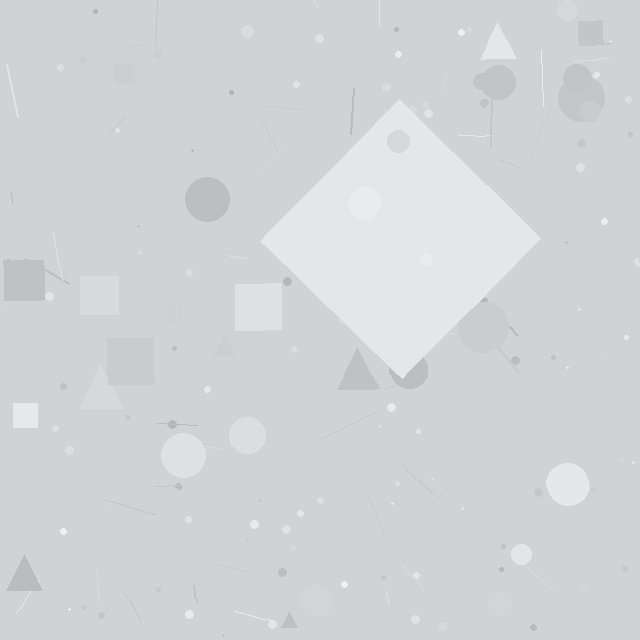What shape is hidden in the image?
A diamond is hidden in the image.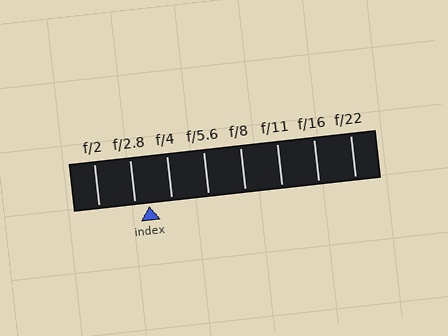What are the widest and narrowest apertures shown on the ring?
The widest aperture shown is f/2 and the narrowest is f/22.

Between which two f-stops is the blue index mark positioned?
The index mark is between f/2.8 and f/4.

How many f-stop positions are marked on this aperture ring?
There are 8 f-stop positions marked.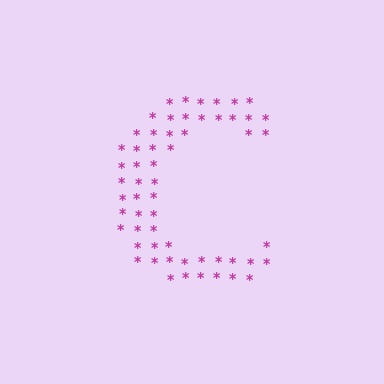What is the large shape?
The large shape is the letter C.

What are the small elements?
The small elements are asterisks.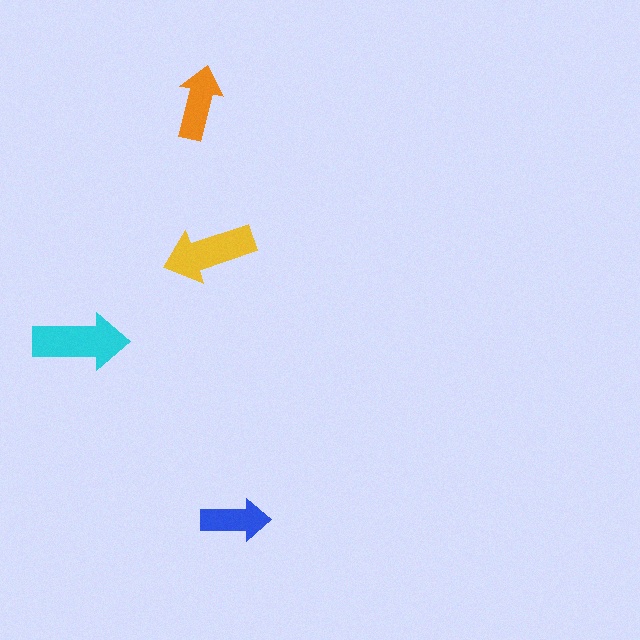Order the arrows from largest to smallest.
the cyan one, the yellow one, the orange one, the blue one.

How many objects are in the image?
There are 4 objects in the image.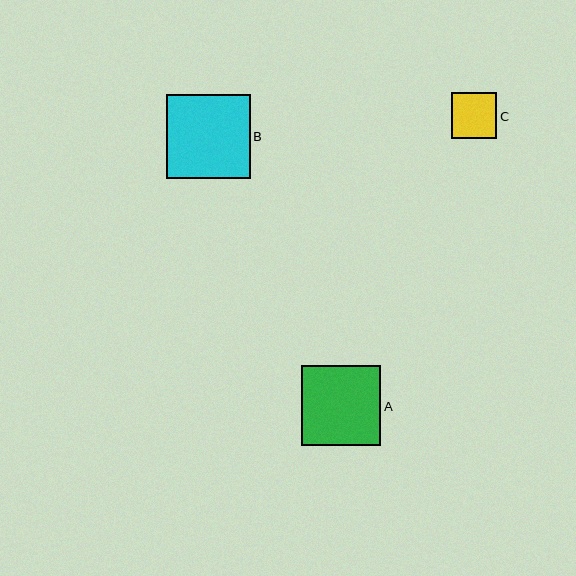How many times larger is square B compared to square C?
Square B is approximately 1.8 times the size of square C.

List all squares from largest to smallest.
From largest to smallest: B, A, C.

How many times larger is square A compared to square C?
Square A is approximately 1.7 times the size of square C.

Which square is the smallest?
Square C is the smallest with a size of approximately 46 pixels.